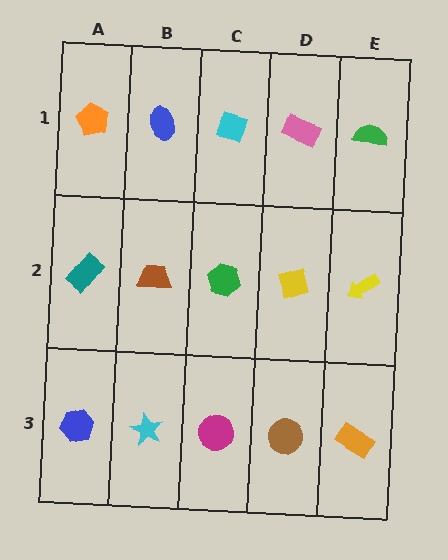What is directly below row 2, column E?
An orange rectangle.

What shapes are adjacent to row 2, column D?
A pink rectangle (row 1, column D), a brown circle (row 3, column D), a green hexagon (row 2, column C), a yellow arrow (row 2, column E).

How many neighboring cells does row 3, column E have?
2.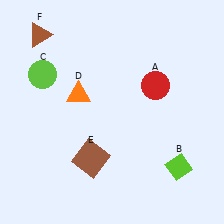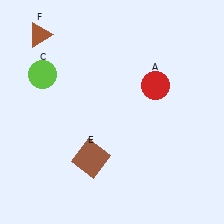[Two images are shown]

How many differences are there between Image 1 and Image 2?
There are 2 differences between the two images.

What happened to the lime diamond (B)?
The lime diamond (B) was removed in Image 2. It was in the bottom-right area of Image 1.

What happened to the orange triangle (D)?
The orange triangle (D) was removed in Image 2. It was in the top-left area of Image 1.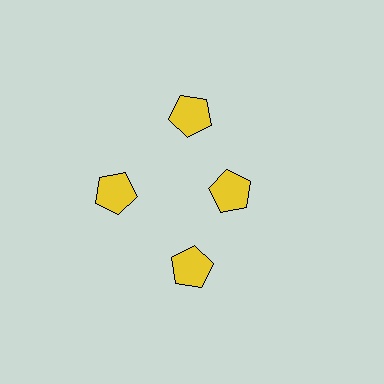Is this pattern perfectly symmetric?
No. The 4 yellow pentagons are arranged in a ring, but one element near the 3 o'clock position is pulled inward toward the center, breaking the 4-fold rotational symmetry.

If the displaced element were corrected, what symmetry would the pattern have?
It would have 4-fold rotational symmetry — the pattern would map onto itself every 90 degrees.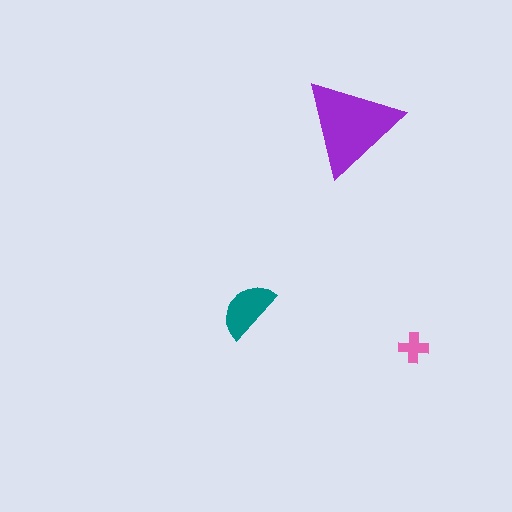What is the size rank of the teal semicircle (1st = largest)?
2nd.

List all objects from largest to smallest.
The purple triangle, the teal semicircle, the pink cross.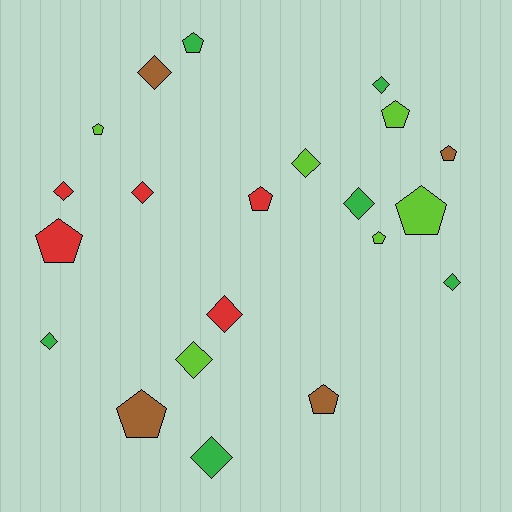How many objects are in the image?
There are 21 objects.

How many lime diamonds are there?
There are 2 lime diamonds.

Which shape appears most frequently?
Diamond, with 11 objects.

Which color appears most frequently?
Lime, with 6 objects.